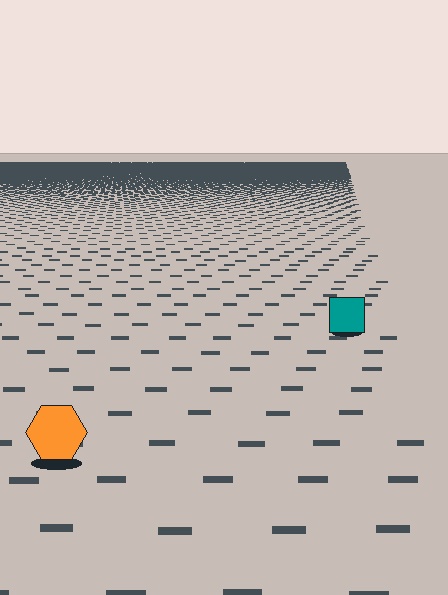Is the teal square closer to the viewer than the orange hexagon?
No. The orange hexagon is closer — you can tell from the texture gradient: the ground texture is coarser near it.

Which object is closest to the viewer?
The orange hexagon is closest. The texture marks near it are larger and more spread out.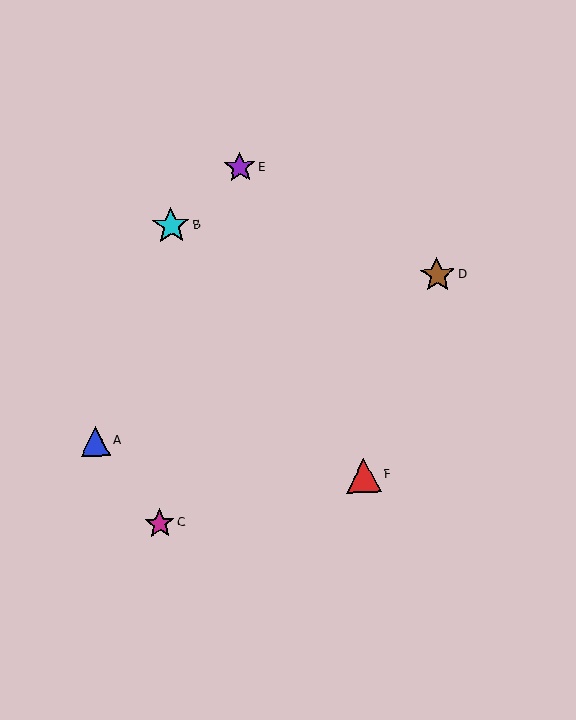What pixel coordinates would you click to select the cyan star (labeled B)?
Click at (171, 226) to select the cyan star B.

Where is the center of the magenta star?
The center of the magenta star is at (160, 524).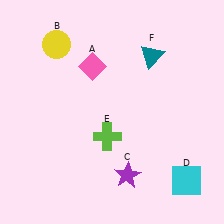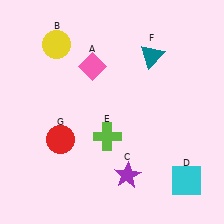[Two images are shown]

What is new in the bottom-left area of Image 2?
A red circle (G) was added in the bottom-left area of Image 2.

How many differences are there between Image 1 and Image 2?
There is 1 difference between the two images.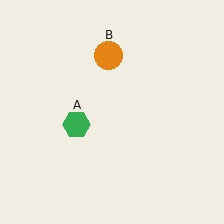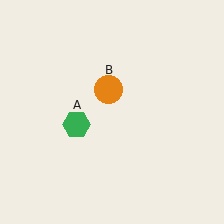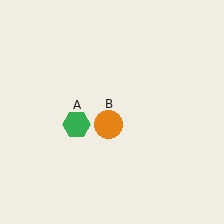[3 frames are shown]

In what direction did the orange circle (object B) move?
The orange circle (object B) moved down.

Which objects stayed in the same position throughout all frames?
Green hexagon (object A) remained stationary.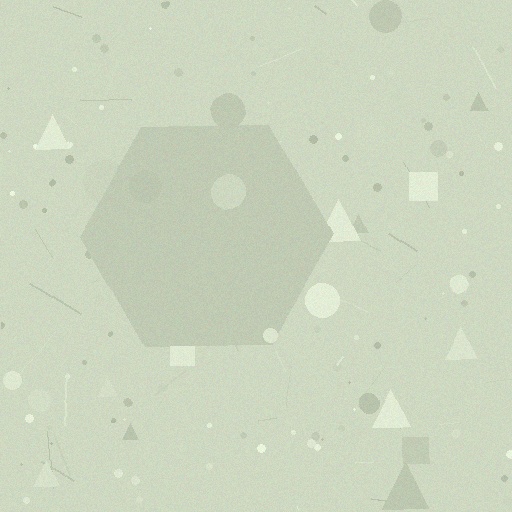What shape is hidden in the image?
A hexagon is hidden in the image.